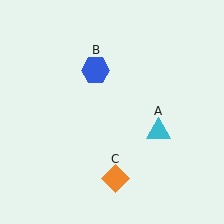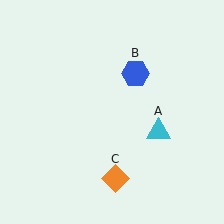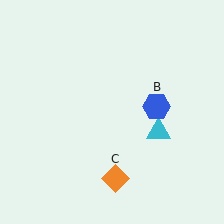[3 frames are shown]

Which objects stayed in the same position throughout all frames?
Cyan triangle (object A) and orange diamond (object C) remained stationary.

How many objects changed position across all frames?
1 object changed position: blue hexagon (object B).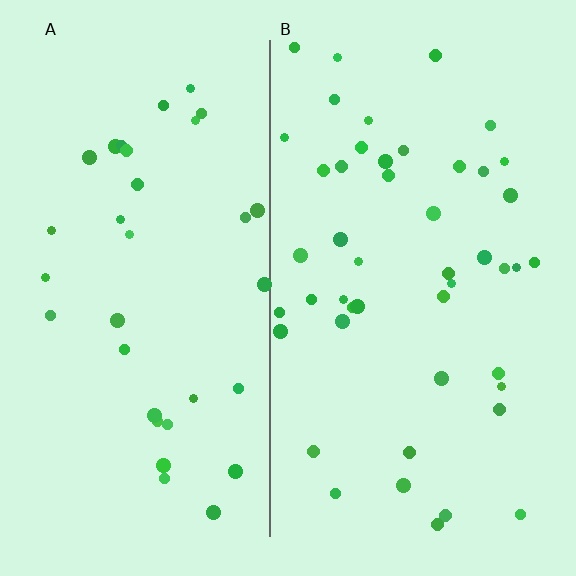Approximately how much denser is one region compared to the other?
Approximately 1.4× — region B over region A.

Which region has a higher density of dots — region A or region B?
B (the right).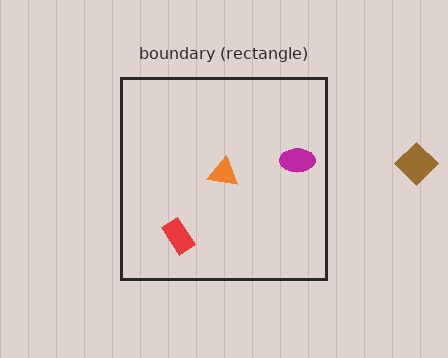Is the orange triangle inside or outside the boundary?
Inside.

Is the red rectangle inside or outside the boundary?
Inside.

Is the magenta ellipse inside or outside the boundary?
Inside.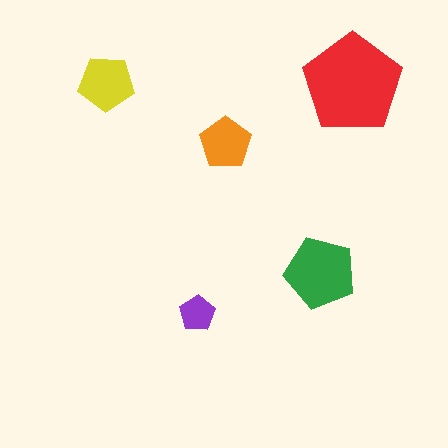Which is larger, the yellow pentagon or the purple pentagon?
The yellow one.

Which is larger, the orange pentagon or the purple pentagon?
The orange one.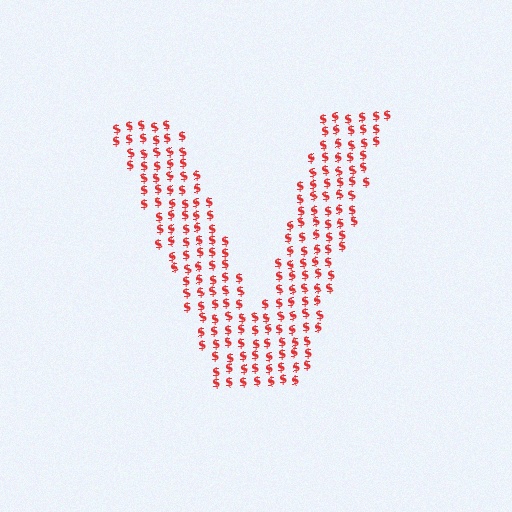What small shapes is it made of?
It is made of small dollar signs.